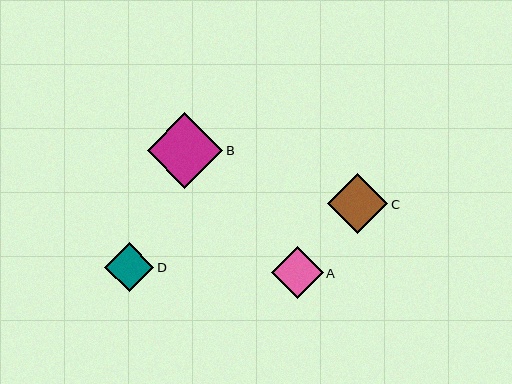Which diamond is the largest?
Diamond B is the largest with a size of approximately 75 pixels.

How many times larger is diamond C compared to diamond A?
Diamond C is approximately 1.2 times the size of diamond A.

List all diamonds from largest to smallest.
From largest to smallest: B, C, A, D.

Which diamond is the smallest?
Diamond D is the smallest with a size of approximately 49 pixels.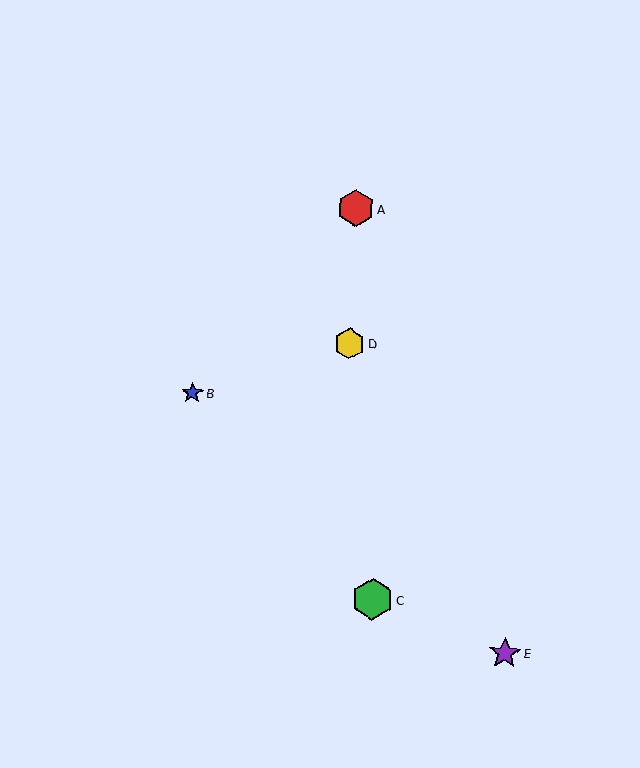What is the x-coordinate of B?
Object B is at x≈192.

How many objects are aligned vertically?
2 objects (A, D) are aligned vertically.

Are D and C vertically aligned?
No, D is at x≈349 and C is at x≈372.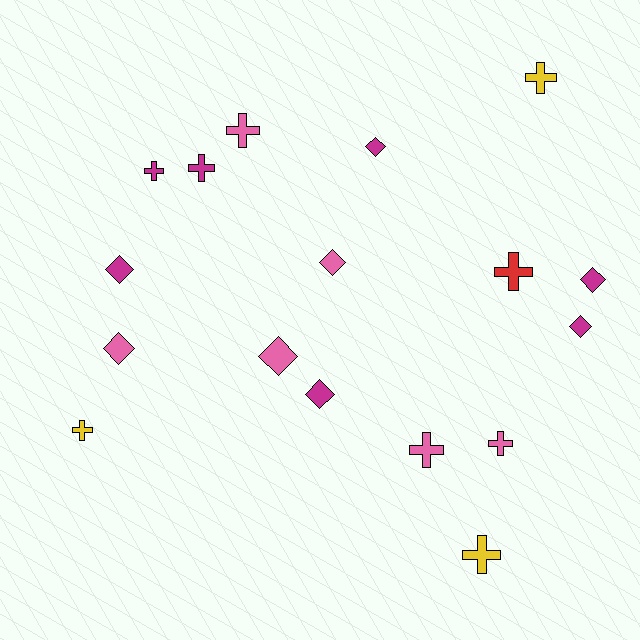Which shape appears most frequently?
Cross, with 9 objects.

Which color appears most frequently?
Magenta, with 7 objects.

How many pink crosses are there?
There are 3 pink crosses.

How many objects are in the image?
There are 17 objects.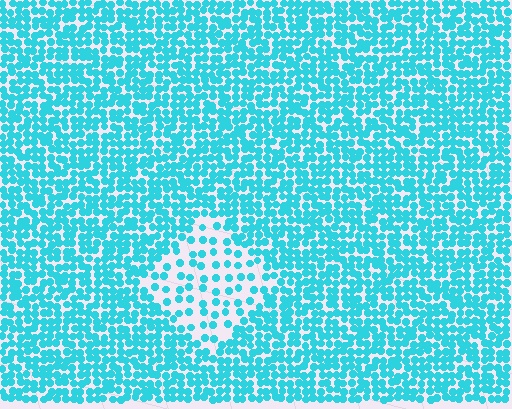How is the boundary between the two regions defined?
The boundary is defined by a change in element density (approximately 2.5x ratio). All elements are the same color, size, and shape.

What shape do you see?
I see a diamond.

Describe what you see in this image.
The image contains small cyan elements arranged at two different densities. A diamond-shaped region is visible where the elements are less densely packed than the surrounding area.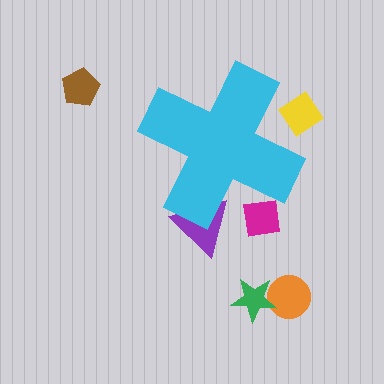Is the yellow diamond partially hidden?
Yes, the yellow diamond is partially hidden behind the cyan cross.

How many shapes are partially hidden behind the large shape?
3 shapes are partially hidden.